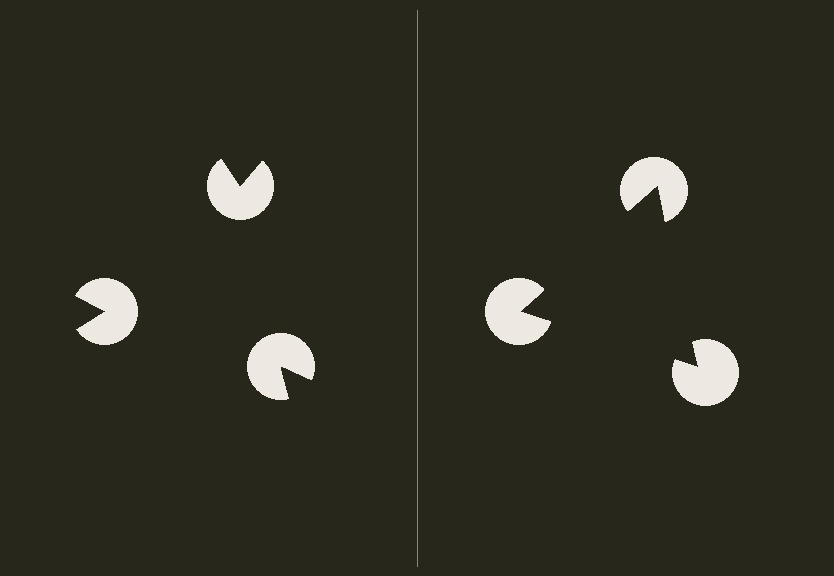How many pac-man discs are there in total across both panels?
6 — 3 on each side.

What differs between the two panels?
The pac-man discs are positioned identically on both sides; only the wedge orientations differ. On the right they align to a triangle; on the left they are misaligned.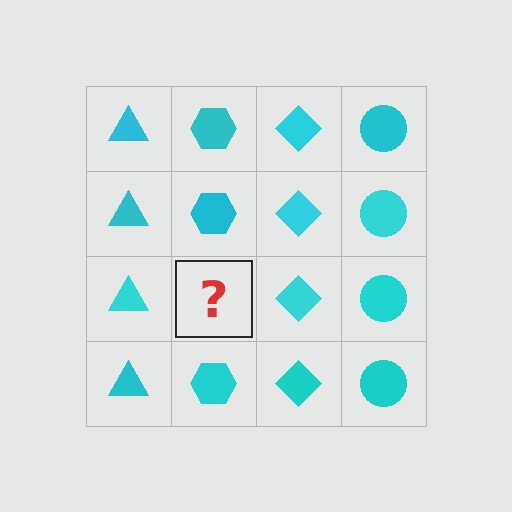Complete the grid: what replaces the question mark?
The question mark should be replaced with a cyan hexagon.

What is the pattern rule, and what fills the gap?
The rule is that each column has a consistent shape. The gap should be filled with a cyan hexagon.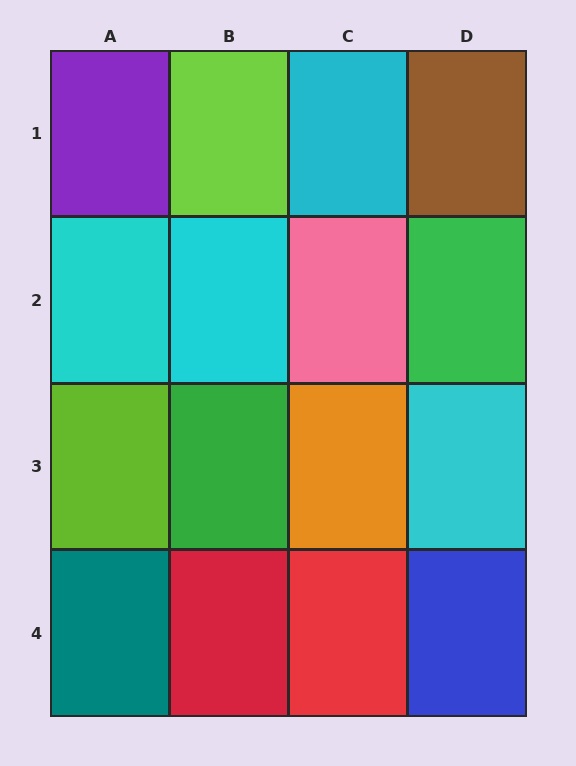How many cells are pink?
1 cell is pink.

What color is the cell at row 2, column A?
Cyan.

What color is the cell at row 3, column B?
Green.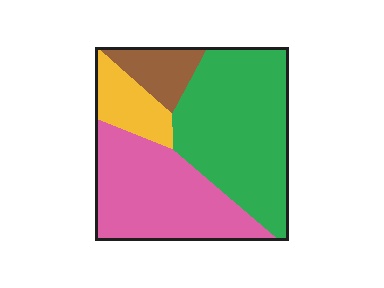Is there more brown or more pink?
Pink.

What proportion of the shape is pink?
Pink takes up about one third (1/3) of the shape.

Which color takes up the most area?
Green, at roughly 45%.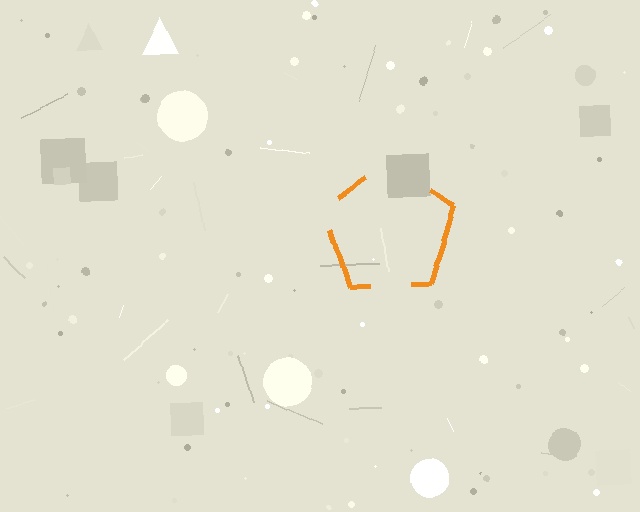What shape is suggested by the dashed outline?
The dashed outline suggests a pentagon.